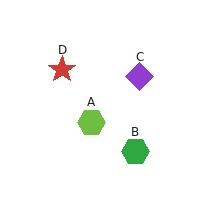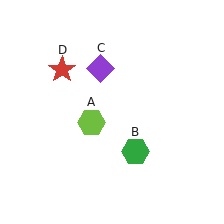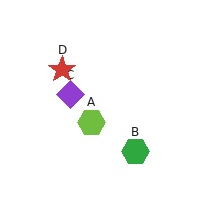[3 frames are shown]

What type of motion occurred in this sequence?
The purple diamond (object C) rotated counterclockwise around the center of the scene.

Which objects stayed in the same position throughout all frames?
Lime hexagon (object A) and green hexagon (object B) and red star (object D) remained stationary.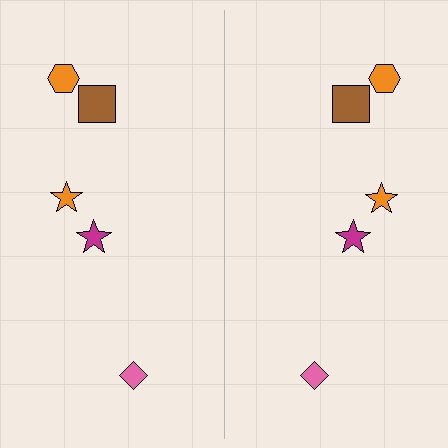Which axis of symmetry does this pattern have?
The pattern has a vertical axis of symmetry running through the center of the image.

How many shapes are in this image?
There are 10 shapes in this image.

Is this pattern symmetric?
Yes, this pattern has bilateral (reflection) symmetry.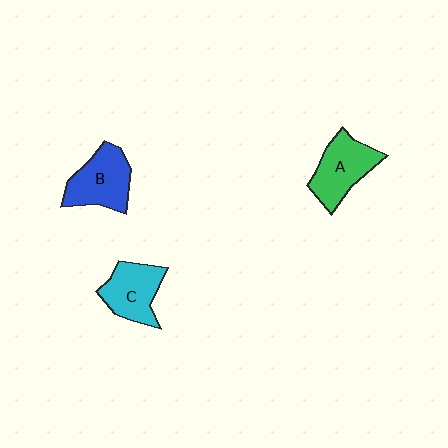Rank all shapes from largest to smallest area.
From largest to smallest: B (blue), A (green), C (cyan).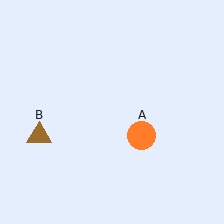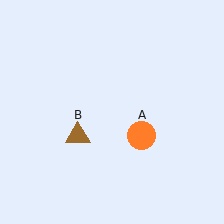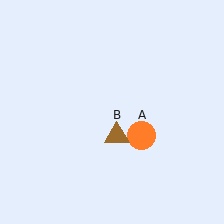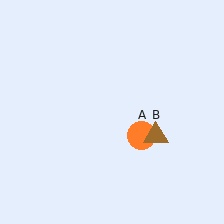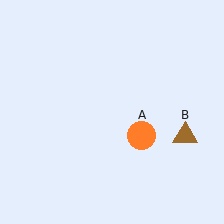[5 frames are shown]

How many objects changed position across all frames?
1 object changed position: brown triangle (object B).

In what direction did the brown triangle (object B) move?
The brown triangle (object B) moved right.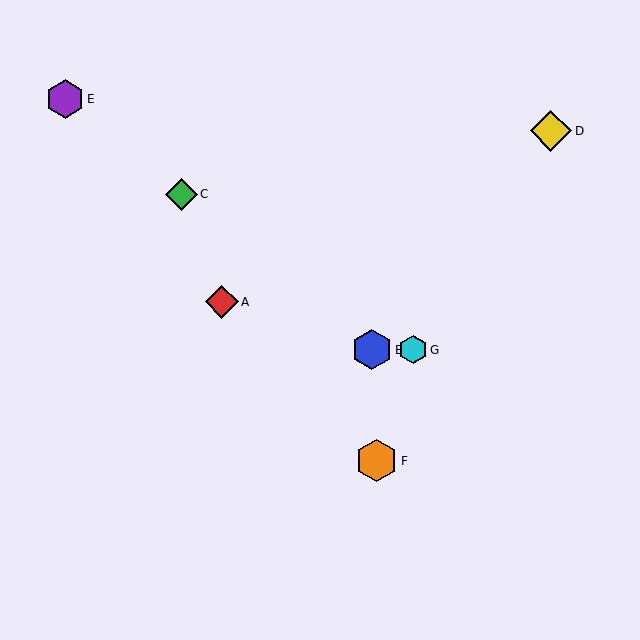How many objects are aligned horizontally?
2 objects (B, G) are aligned horizontally.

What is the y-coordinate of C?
Object C is at y≈194.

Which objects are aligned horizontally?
Objects B, G are aligned horizontally.